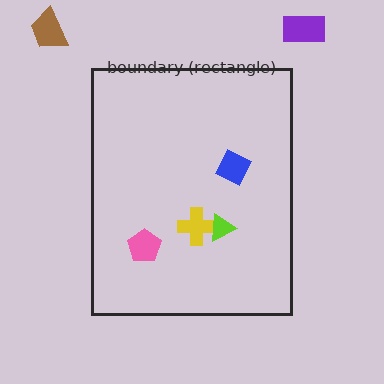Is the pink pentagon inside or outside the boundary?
Inside.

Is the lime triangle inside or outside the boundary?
Inside.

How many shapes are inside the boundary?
4 inside, 2 outside.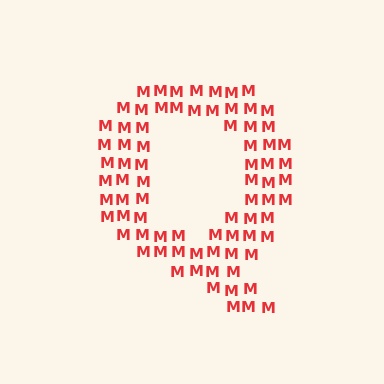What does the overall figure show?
The overall figure shows the letter Q.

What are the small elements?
The small elements are letter M's.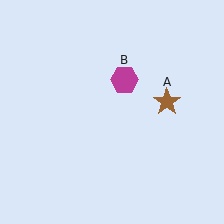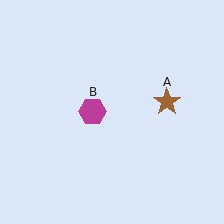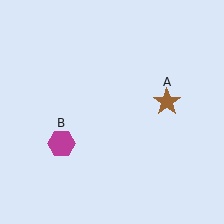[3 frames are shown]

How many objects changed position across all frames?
1 object changed position: magenta hexagon (object B).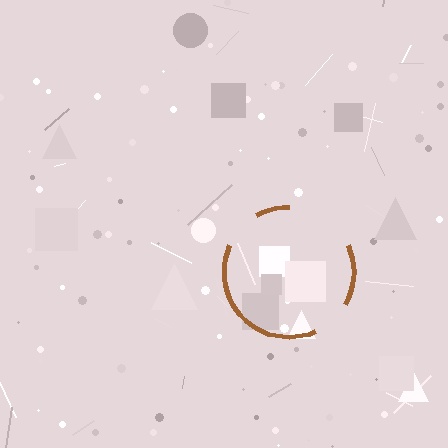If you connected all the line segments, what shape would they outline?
They would outline a circle.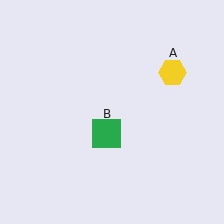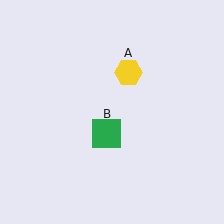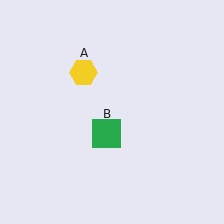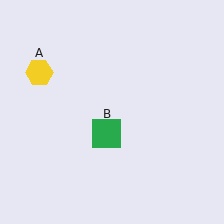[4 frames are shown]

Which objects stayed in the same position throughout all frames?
Green square (object B) remained stationary.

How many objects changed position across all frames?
1 object changed position: yellow hexagon (object A).